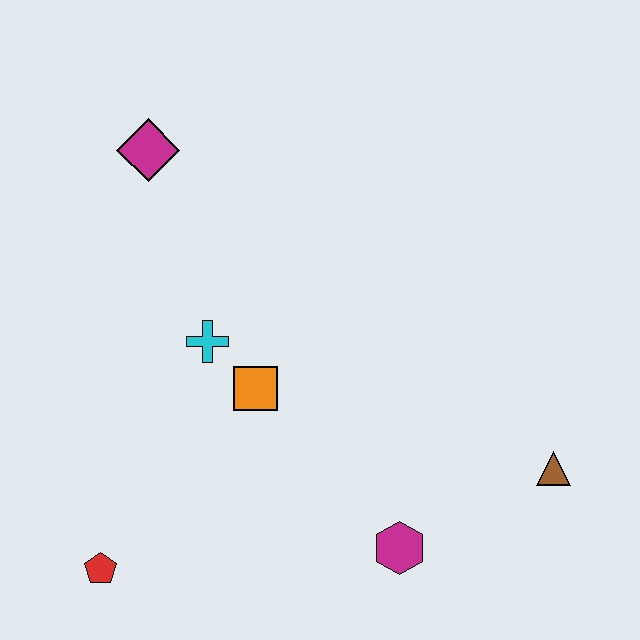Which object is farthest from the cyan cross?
The brown triangle is farthest from the cyan cross.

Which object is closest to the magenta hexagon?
The brown triangle is closest to the magenta hexagon.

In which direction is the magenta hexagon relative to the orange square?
The magenta hexagon is below the orange square.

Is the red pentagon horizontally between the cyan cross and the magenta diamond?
No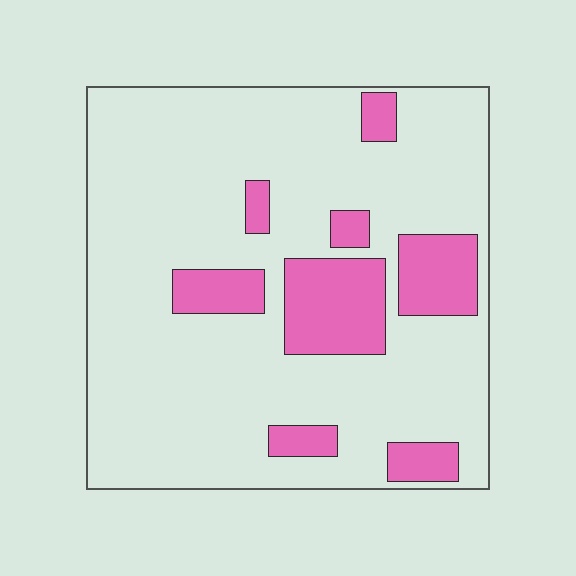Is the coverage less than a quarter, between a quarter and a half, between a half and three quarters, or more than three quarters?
Less than a quarter.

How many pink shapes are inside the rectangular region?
8.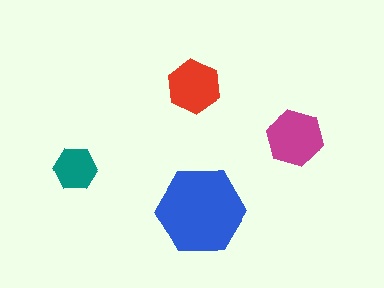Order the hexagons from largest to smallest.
the blue one, the magenta one, the red one, the teal one.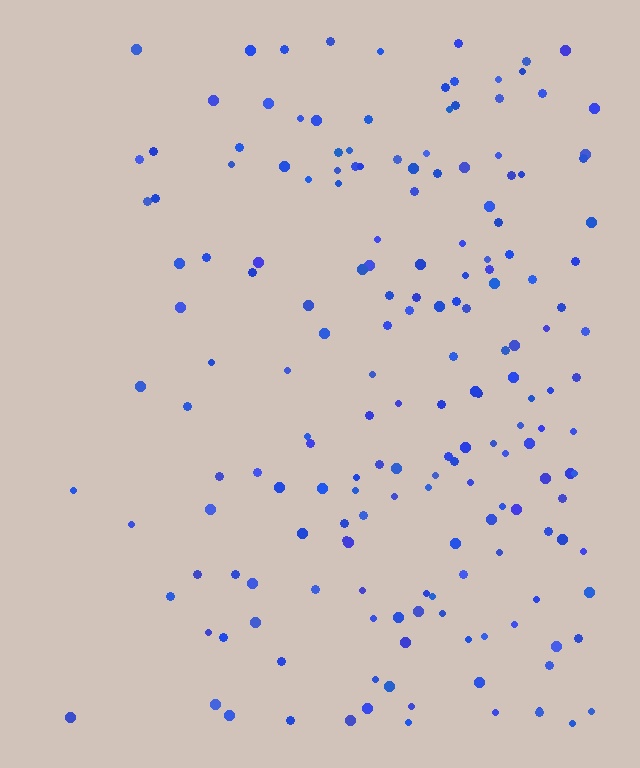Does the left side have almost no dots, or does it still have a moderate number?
Still a moderate number, just noticeably fewer than the right.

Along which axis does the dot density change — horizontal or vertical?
Horizontal.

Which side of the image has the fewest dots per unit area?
The left.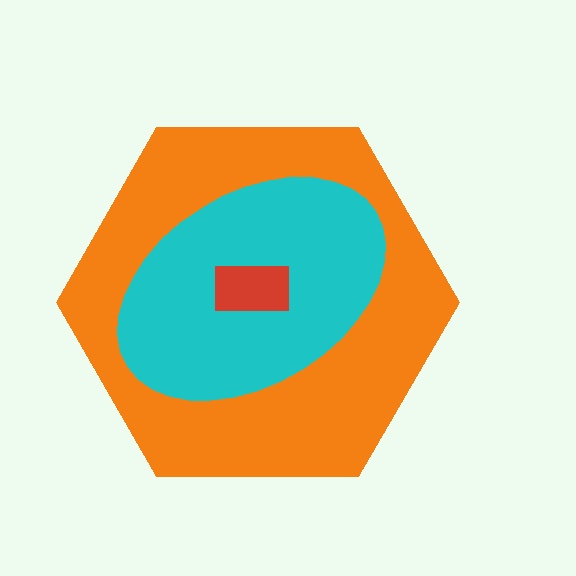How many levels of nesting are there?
3.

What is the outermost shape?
The orange hexagon.